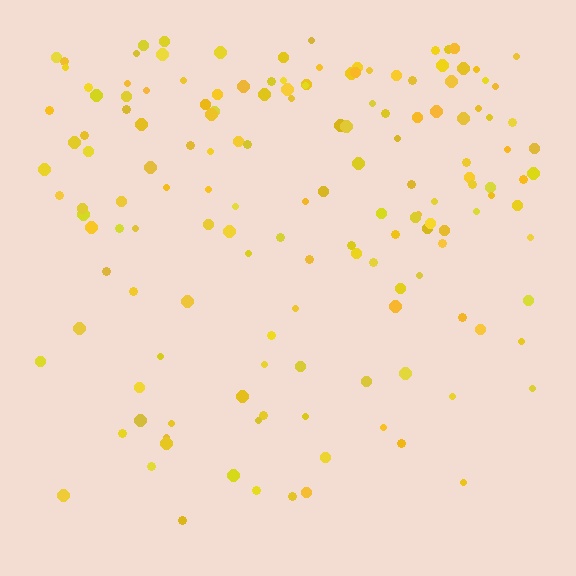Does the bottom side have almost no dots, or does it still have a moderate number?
Still a moderate number, just noticeably fewer than the top.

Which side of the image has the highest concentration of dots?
The top.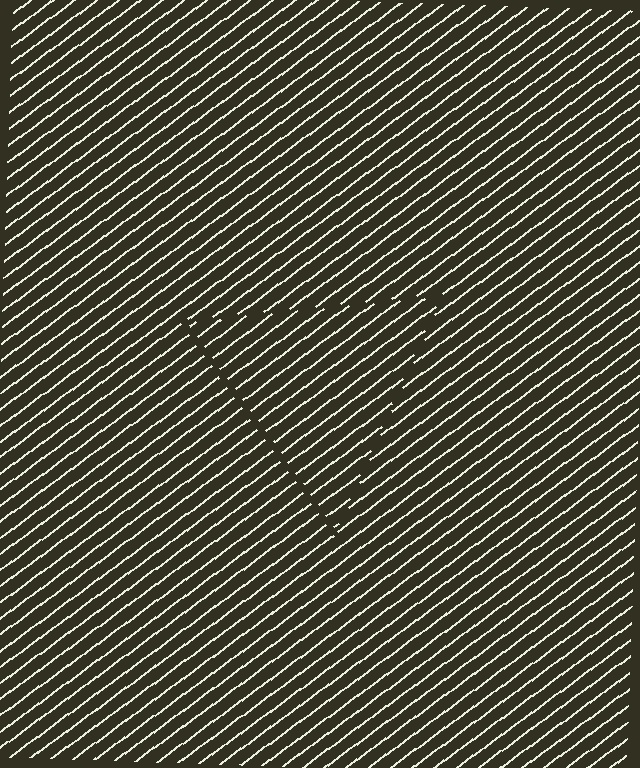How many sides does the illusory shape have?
3 sides — the line-ends trace a triangle.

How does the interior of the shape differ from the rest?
The interior of the shape contains the same grating, shifted by half a period — the contour is defined by the phase discontinuity where line-ends from the inner and outer gratings abut.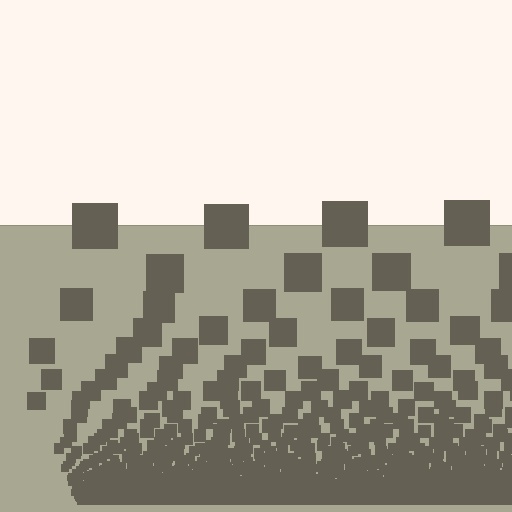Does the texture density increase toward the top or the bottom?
Density increases toward the bottom.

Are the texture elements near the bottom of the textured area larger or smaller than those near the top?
Smaller. The gradient is inverted — elements near the bottom are smaller and denser.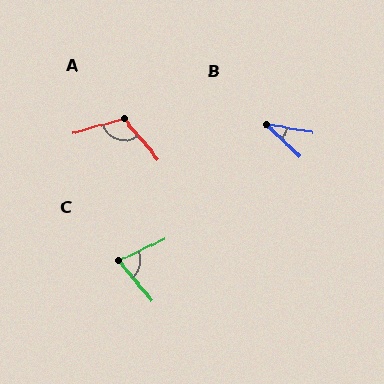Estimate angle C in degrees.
Approximately 76 degrees.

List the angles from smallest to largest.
B (34°), C (76°), A (113°).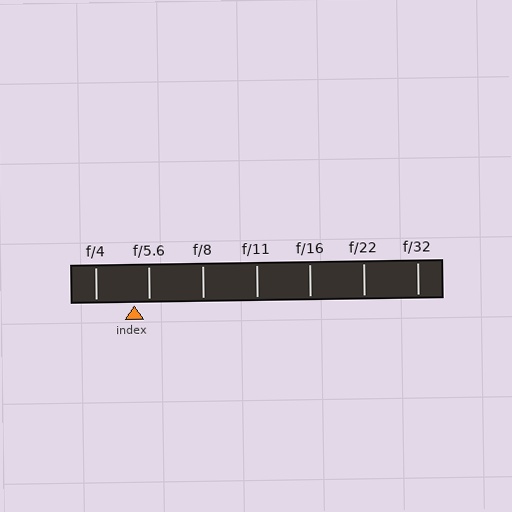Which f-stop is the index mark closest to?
The index mark is closest to f/5.6.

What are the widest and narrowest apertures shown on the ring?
The widest aperture shown is f/4 and the narrowest is f/32.